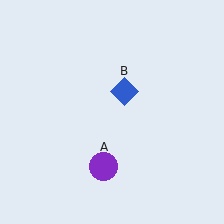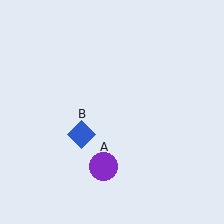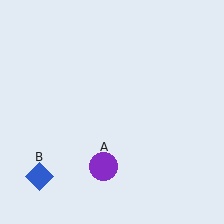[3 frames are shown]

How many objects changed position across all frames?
1 object changed position: blue diamond (object B).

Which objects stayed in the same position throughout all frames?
Purple circle (object A) remained stationary.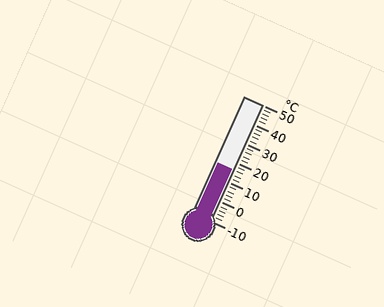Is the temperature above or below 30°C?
The temperature is below 30°C.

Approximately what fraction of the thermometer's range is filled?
The thermometer is filled to approximately 45% of its range.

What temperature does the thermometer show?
The thermometer shows approximately 16°C.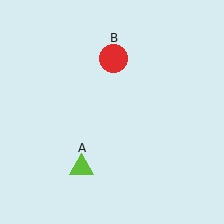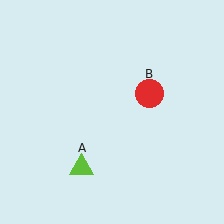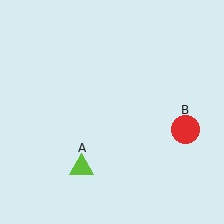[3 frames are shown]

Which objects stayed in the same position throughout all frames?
Lime triangle (object A) remained stationary.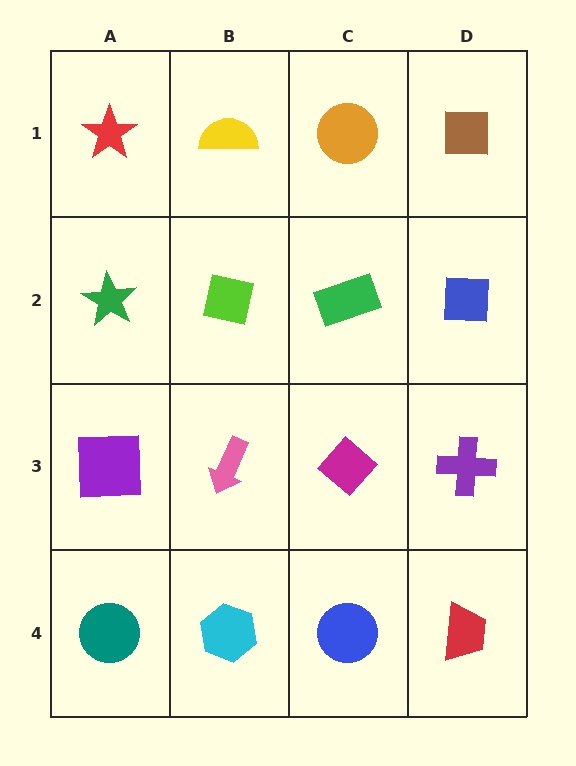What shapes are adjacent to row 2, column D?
A brown square (row 1, column D), a purple cross (row 3, column D), a green rectangle (row 2, column C).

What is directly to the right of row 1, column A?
A yellow semicircle.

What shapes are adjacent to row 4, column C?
A magenta diamond (row 3, column C), a cyan hexagon (row 4, column B), a red trapezoid (row 4, column D).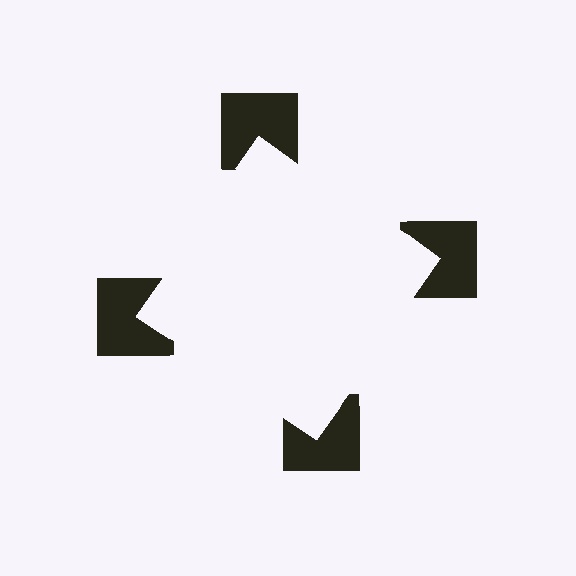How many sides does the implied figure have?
4 sides.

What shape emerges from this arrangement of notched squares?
An illusory square — its edges are inferred from the aligned wedge cuts in the notched squares, not physically drawn.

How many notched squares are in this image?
There are 4 — one at each vertex of the illusory square.